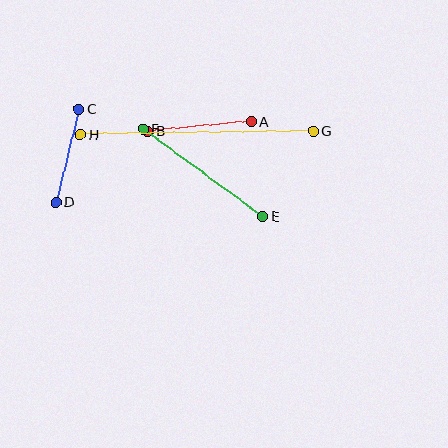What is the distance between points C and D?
The distance is approximately 96 pixels.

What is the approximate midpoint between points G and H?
The midpoint is at approximately (197, 133) pixels.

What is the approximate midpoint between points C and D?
The midpoint is at approximately (67, 156) pixels.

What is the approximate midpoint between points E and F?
The midpoint is at approximately (203, 173) pixels.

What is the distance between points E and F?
The distance is approximately 148 pixels.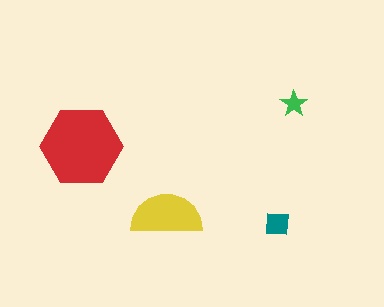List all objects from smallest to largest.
The green star, the teal square, the yellow semicircle, the red hexagon.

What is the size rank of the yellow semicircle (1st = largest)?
2nd.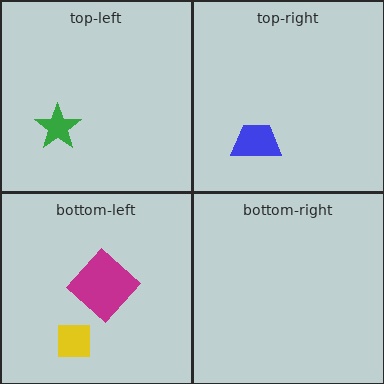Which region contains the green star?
The top-left region.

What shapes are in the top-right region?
The blue trapezoid.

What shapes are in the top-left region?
The green star.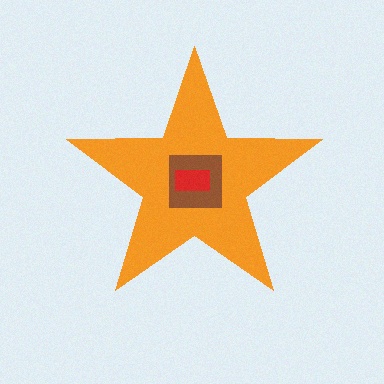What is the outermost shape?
The orange star.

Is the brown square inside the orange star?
Yes.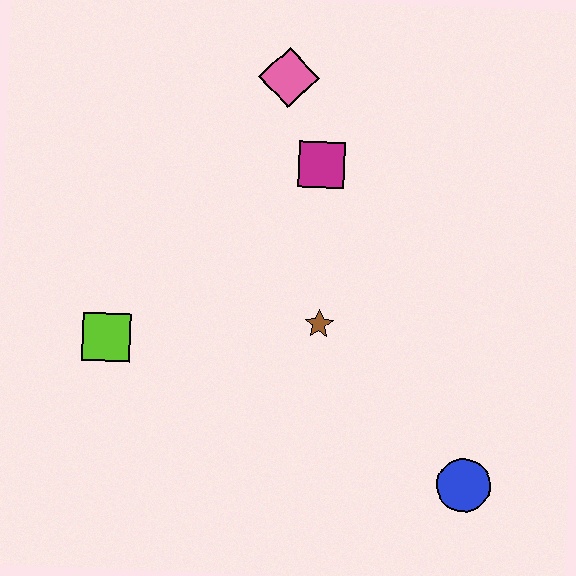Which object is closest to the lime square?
The brown star is closest to the lime square.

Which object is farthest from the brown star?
The pink diamond is farthest from the brown star.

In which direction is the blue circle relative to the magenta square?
The blue circle is below the magenta square.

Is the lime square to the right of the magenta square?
No